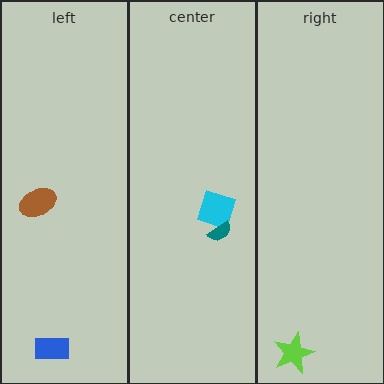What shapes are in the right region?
The lime star.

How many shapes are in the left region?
2.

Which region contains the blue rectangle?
The left region.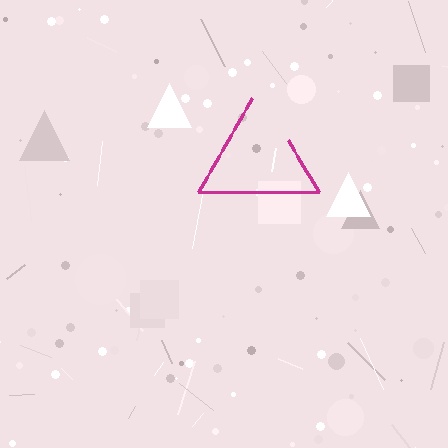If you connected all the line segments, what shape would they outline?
They would outline a triangle.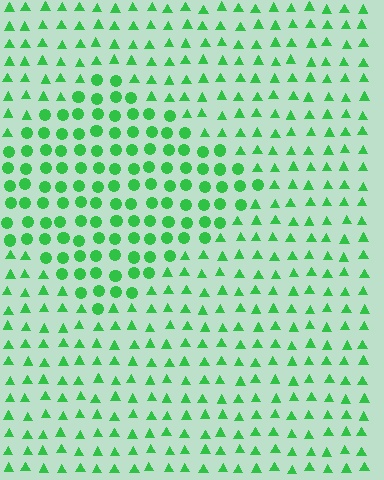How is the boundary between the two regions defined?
The boundary is defined by a change in element shape: circles inside vs. triangles outside. All elements share the same color and spacing.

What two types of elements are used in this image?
The image uses circles inside the diamond region and triangles outside it.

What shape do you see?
I see a diamond.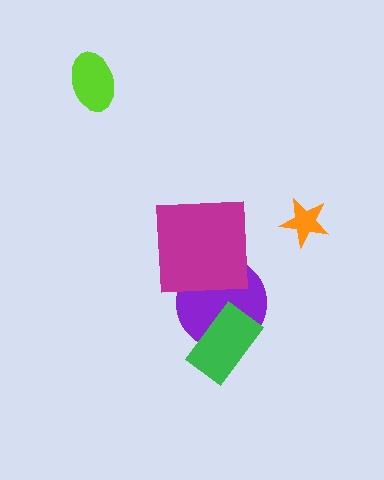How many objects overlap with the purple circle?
2 objects overlap with the purple circle.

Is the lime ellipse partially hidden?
No, no other shape covers it.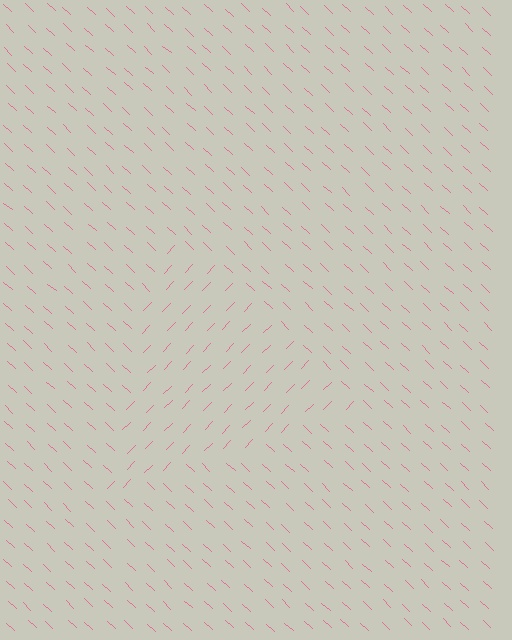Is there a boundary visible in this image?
Yes, there is a texture boundary formed by a change in line orientation.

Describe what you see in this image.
The image is filled with small pink line segments. A triangle region in the image has lines oriented differently from the surrounding lines, creating a visible texture boundary.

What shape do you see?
I see a triangle.